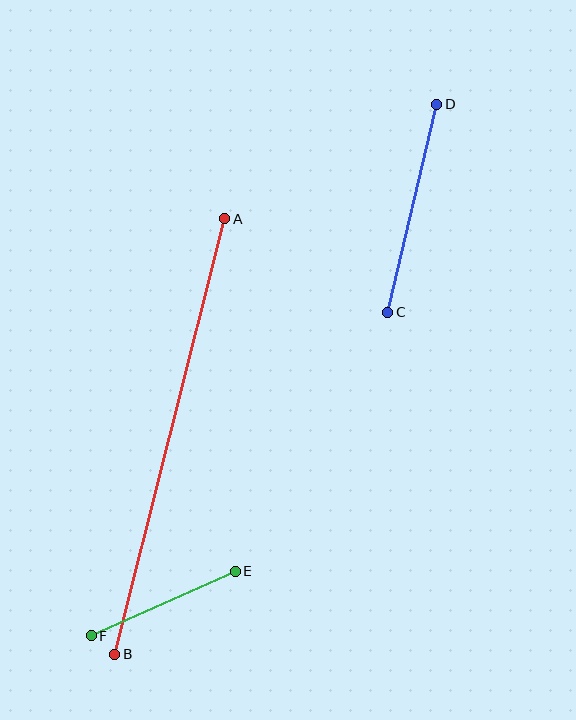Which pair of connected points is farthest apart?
Points A and B are farthest apart.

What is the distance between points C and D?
The distance is approximately 213 pixels.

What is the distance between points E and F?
The distance is approximately 157 pixels.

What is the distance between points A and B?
The distance is approximately 449 pixels.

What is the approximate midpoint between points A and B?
The midpoint is at approximately (170, 437) pixels.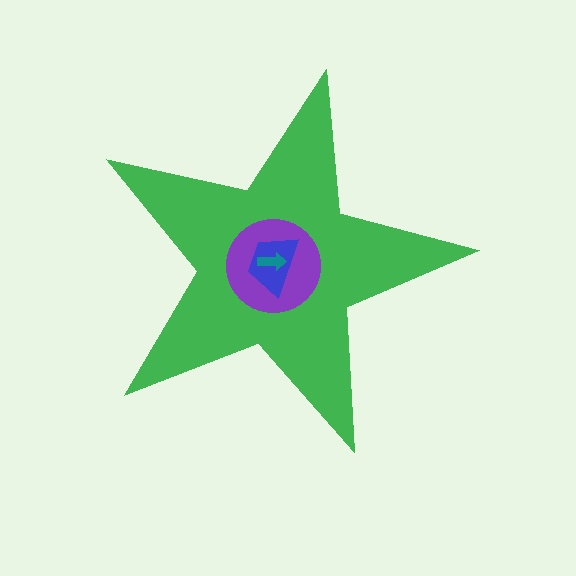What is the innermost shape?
The teal arrow.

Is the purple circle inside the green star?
Yes.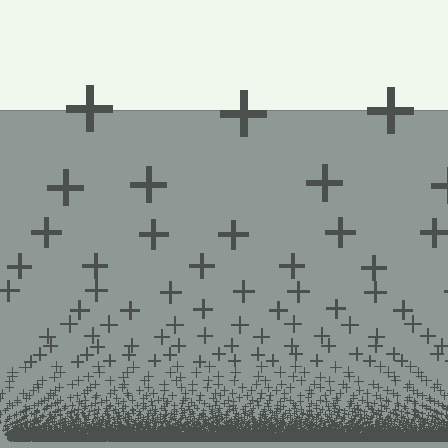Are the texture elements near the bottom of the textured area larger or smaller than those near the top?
Smaller. The gradient is inverted — elements near the bottom are smaller and denser.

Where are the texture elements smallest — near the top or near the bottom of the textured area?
Near the bottom.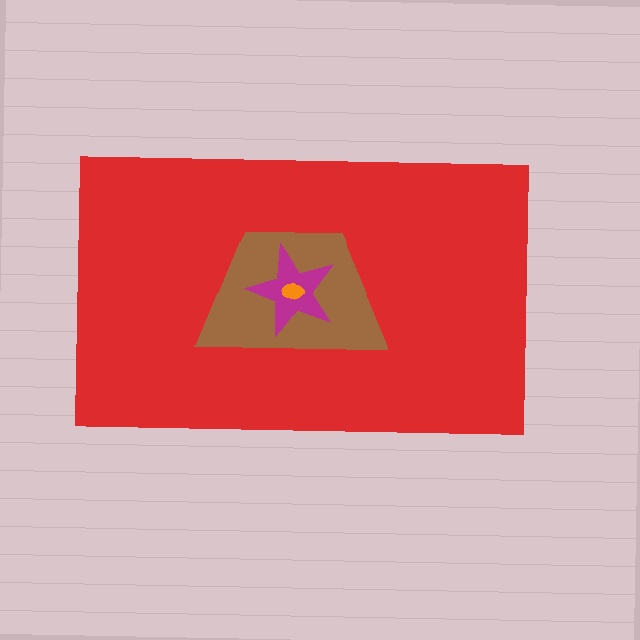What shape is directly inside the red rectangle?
The brown trapezoid.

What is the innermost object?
The orange ellipse.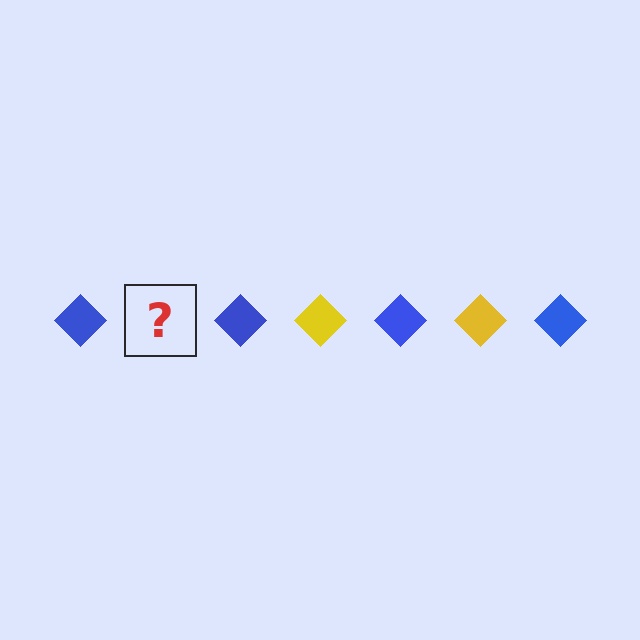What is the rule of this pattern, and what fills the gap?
The rule is that the pattern cycles through blue, yellow diamonds. The gap should be filled with a yellow diamond.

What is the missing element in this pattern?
The missing element is a yellow diamond.